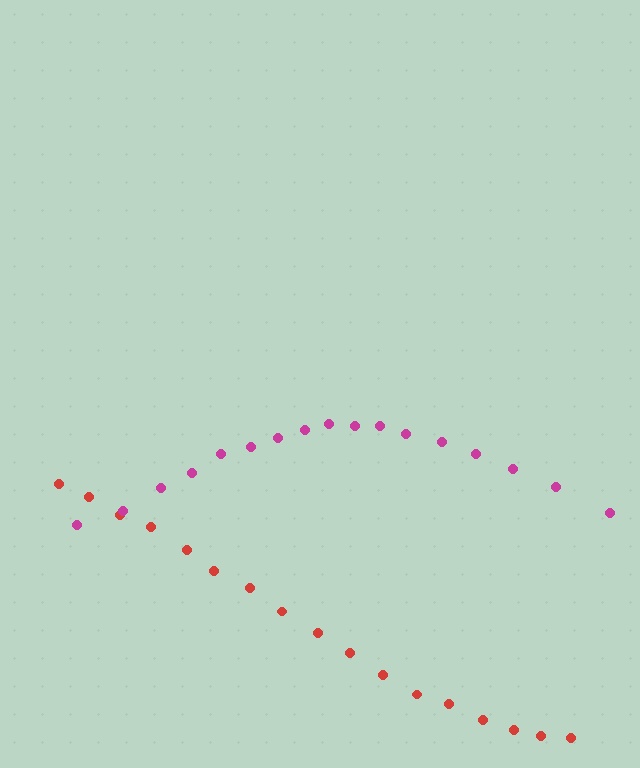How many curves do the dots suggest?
There are 2 distinct paths.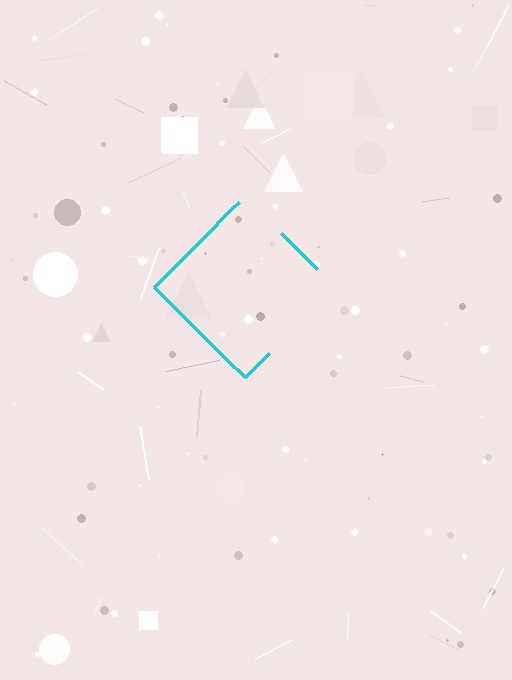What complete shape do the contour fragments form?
The contour fragments form a diamond.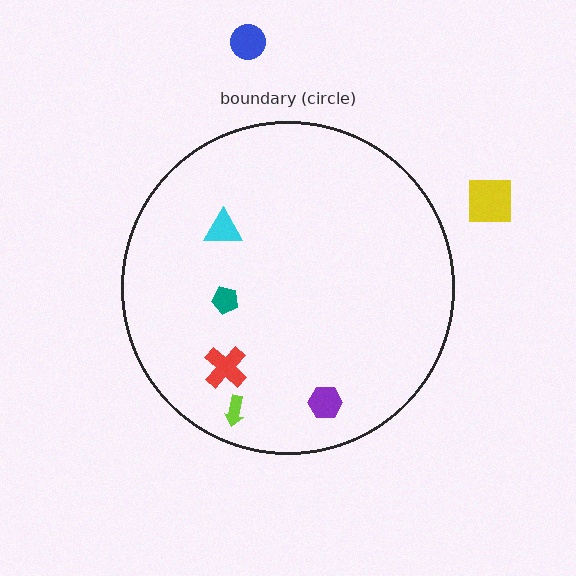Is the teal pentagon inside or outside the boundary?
Inside.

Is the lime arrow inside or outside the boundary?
Inside.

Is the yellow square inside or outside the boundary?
Outside.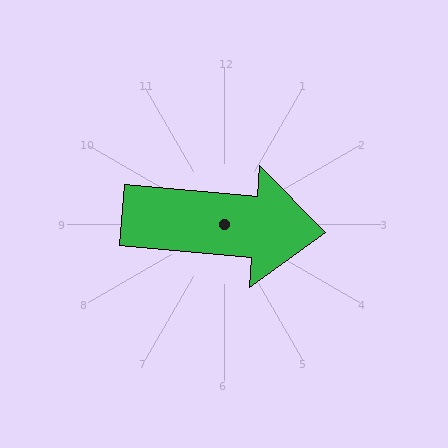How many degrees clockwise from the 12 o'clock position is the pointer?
Approximately 95 degrees.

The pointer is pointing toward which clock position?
Roughly 3 o'clock.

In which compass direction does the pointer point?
East.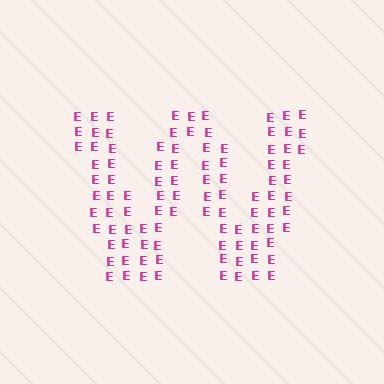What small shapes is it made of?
It is made of small letter E's.